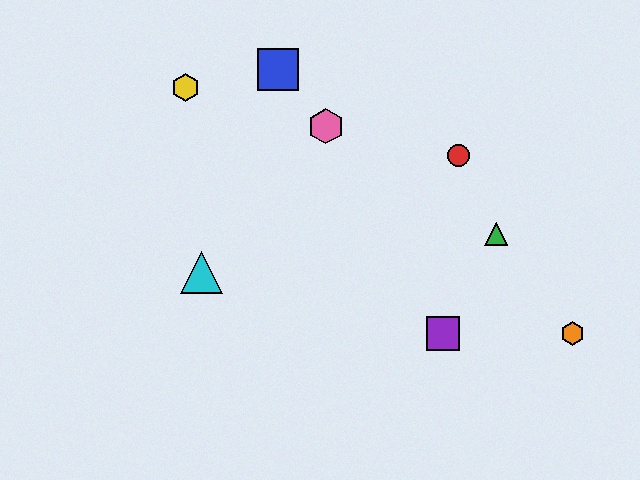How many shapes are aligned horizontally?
2 shapes (the purple square, the orange hexagon) are aligned horizontally.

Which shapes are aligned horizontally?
The purple square, the orange hexagon are aligned horizontally.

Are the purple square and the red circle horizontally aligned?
No, the purple square is at y≈333 and the red circle is at y≈155.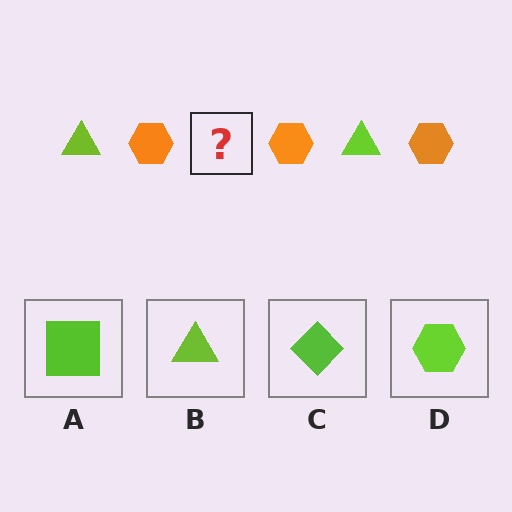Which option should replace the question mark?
Option B.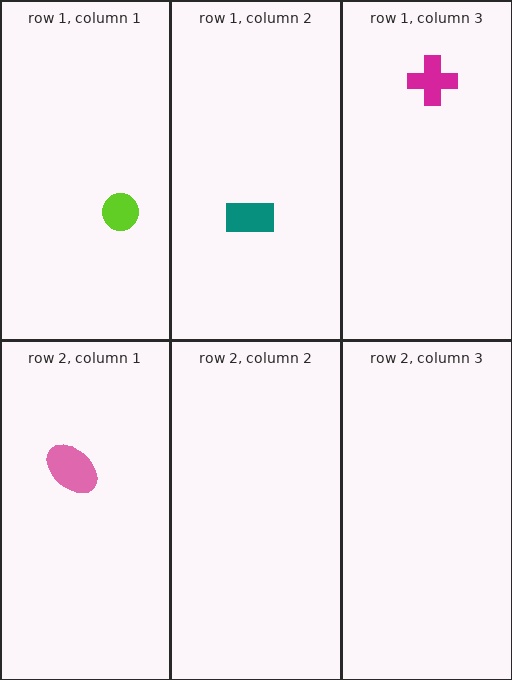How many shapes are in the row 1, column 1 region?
1.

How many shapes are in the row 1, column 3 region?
1.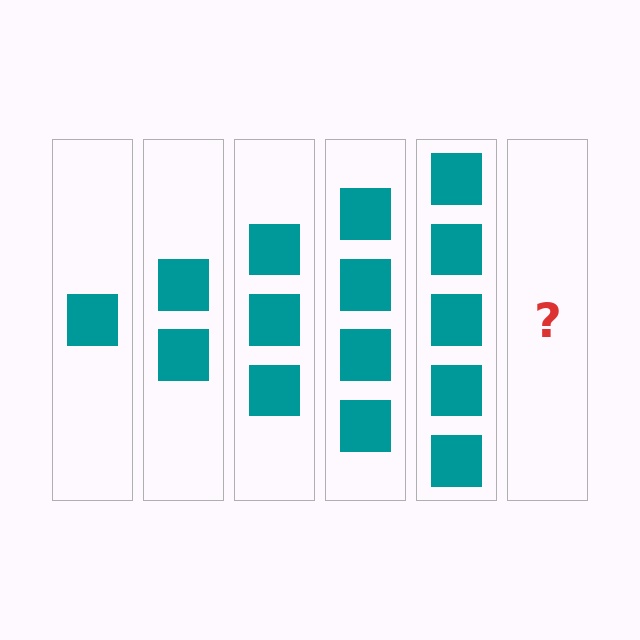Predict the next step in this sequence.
The next step is 6 squares.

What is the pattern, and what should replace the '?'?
The pattern is that each step adds one more square. The '?' should be 6 squares.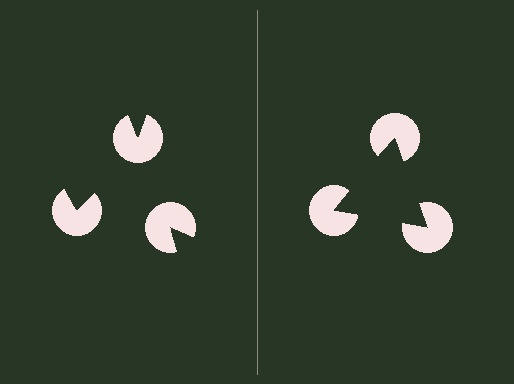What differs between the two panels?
The pac-man discs are positioned identically on both sides; only the wedge orientations differ. On the right they align to a triangle; on the left they are misaligned.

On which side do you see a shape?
An illusory triangle appears on the right side. On the left side the wedge cuts are rotated, so no coherent shape forms.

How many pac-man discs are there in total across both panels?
6 — 3 on each side.